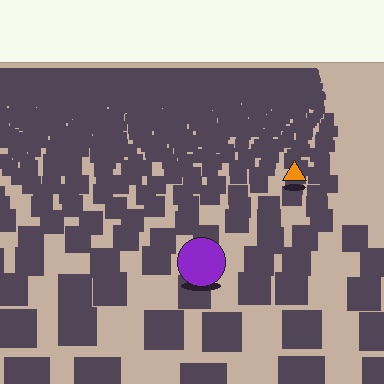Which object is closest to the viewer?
The purple circle is closest. The texture marks near it are larger and more spread out.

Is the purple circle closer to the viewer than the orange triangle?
Yes. The purple circle is closer — you can tell from the texture gradient: the ground texture is coarser near it.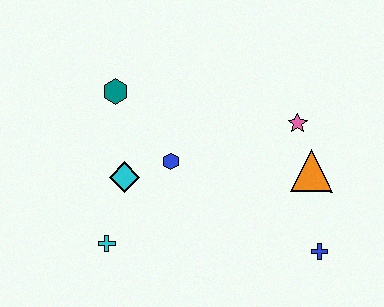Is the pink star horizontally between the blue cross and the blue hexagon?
Yes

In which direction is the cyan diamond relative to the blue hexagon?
The cyan diamond is to the left of the blue hexagon.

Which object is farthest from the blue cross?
The teal hexagon is farthest from the blue cross.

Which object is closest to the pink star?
The orange triangle is closest to the pink star.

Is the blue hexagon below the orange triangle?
No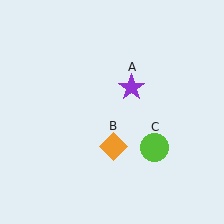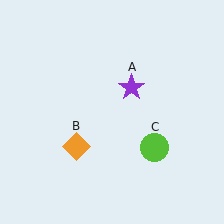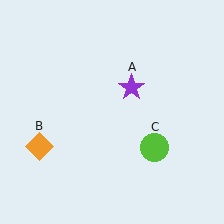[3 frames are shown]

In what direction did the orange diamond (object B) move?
The orange diamond (object B) moved left.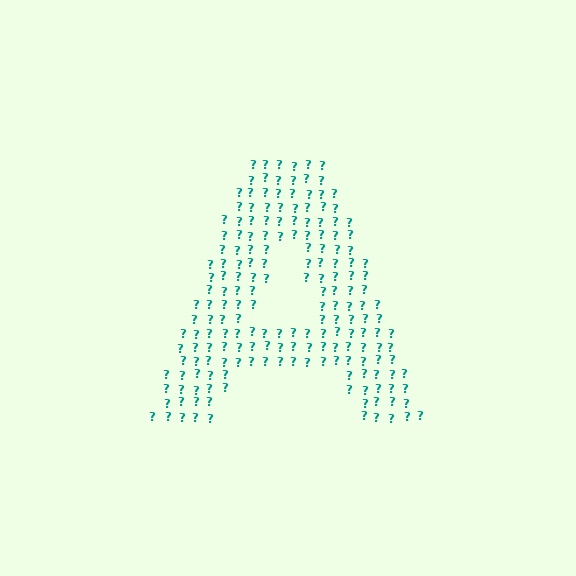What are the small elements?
The small elements are question marks.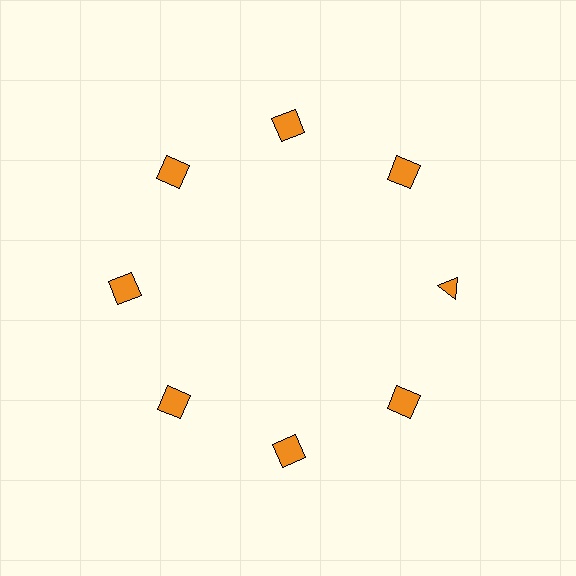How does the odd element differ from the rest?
It has a different shape: triangle instead of square.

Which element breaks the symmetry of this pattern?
The orange triangle at roughly the 3 o'clock position breaks the symmetry. All other shapes are orange squares.